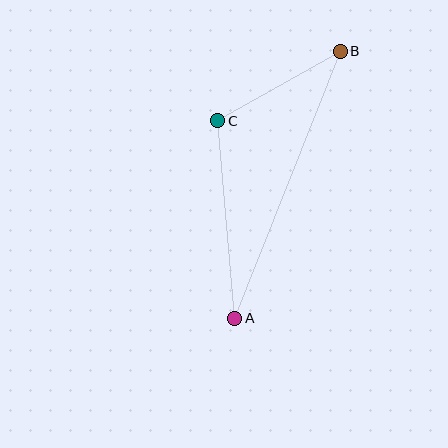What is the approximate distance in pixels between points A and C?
The distance between A and C is approximately 198 pixels.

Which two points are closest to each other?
Points B and C are closest to each other.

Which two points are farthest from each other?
Points A and B are farthest from each other.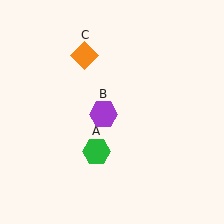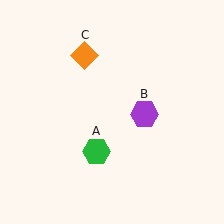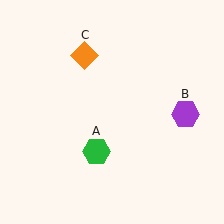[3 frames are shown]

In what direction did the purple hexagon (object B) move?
The purple hexagon (object B) moved right.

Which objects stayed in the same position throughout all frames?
Green hexagon (object A) and orange diamond (object C) remained stationary.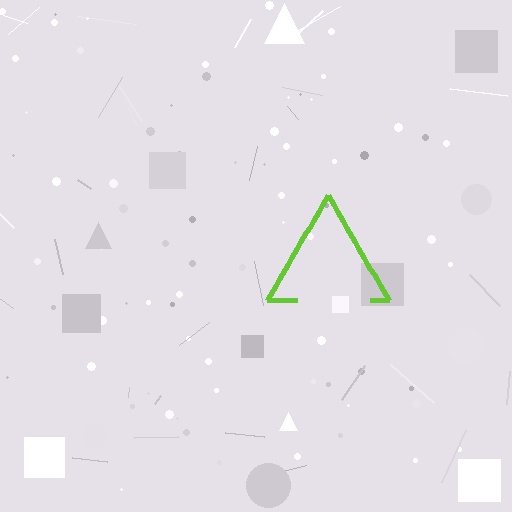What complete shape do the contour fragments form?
The contour fragments form a triangle.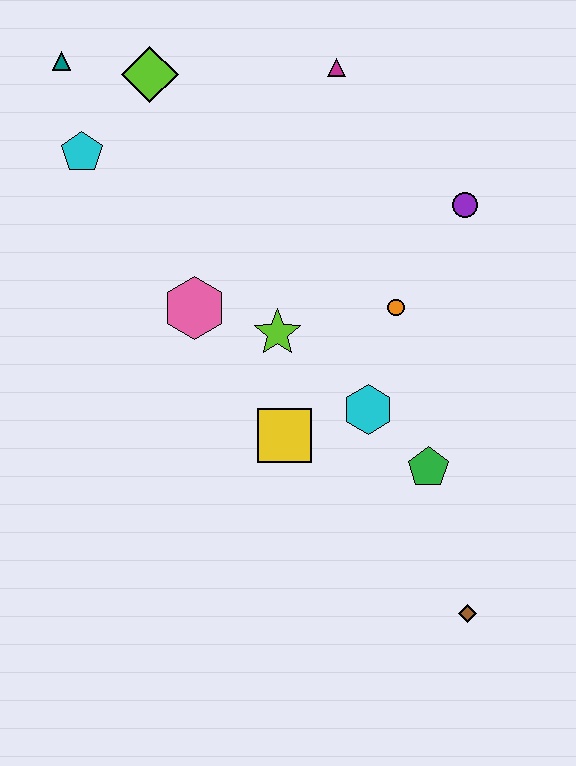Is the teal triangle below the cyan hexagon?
No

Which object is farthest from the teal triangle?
The brown diamond is farthest from the teal triangle.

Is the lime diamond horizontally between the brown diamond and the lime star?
No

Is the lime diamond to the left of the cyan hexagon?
Yes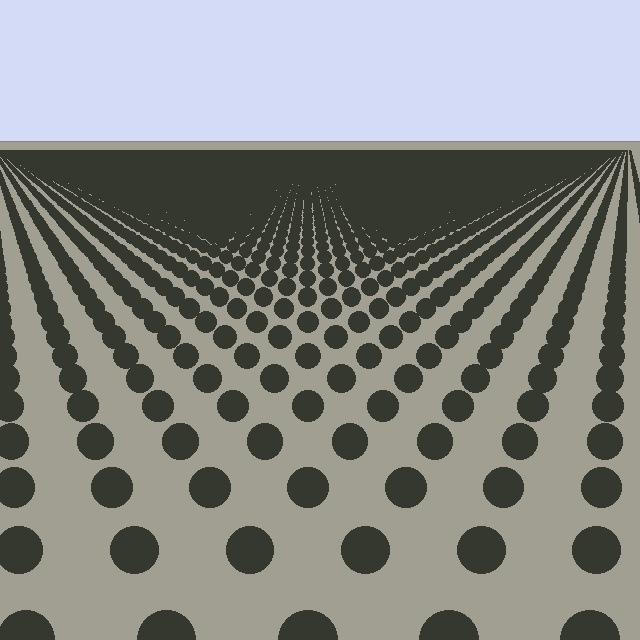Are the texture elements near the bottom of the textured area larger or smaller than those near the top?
Larger. Near the bottom, elements are closer to the viewer and appear at a bigger on-screen size.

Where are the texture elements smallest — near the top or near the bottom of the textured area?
Near the top.